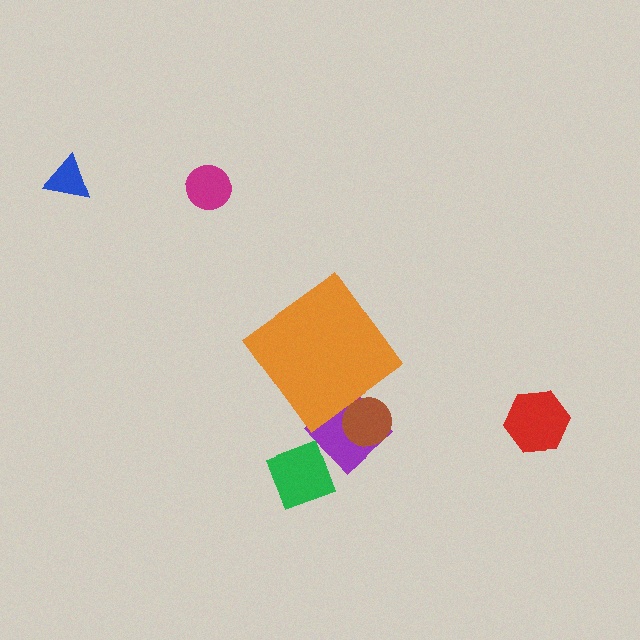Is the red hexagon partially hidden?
No, the red hexagon is fully visible.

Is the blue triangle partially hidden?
No, the blue triangle is fully visible.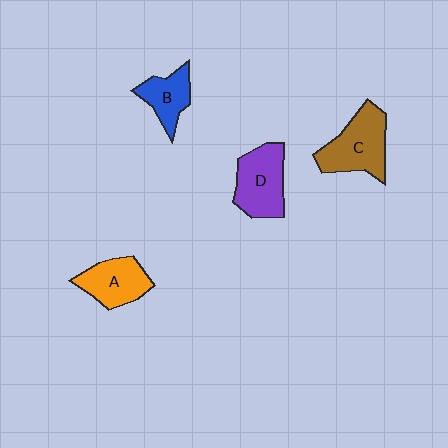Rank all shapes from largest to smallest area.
From largest to smallest: C (brown), D (purple), A (orange), B (blue).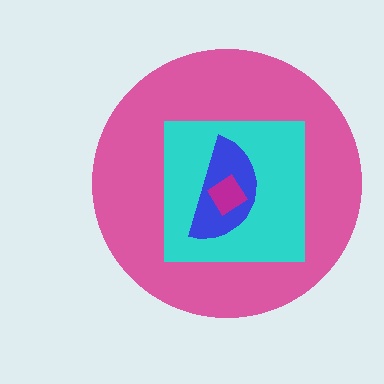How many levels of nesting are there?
4.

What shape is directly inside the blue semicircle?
The magenta diamond.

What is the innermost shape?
The magenta diamond.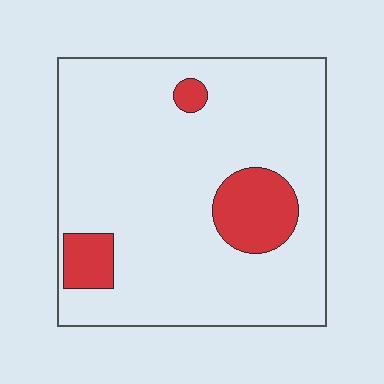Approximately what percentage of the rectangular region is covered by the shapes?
Approximately 15%.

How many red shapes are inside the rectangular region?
3.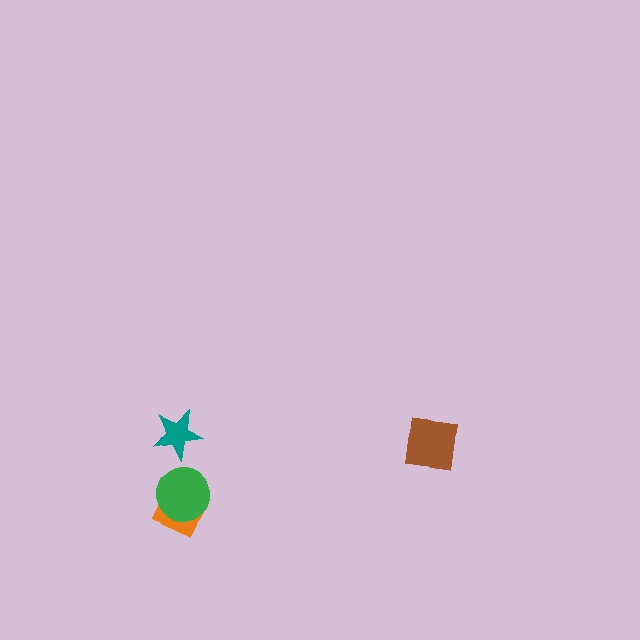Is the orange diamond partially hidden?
Yes, it is partially covered by another shape.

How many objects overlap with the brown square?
0 objects overlap with the brown square.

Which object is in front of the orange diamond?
The green circle is in front of the orange diamond.